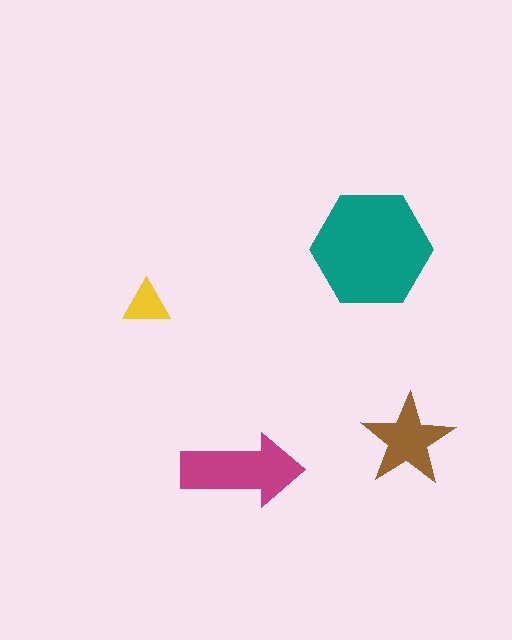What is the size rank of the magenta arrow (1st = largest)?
2nd.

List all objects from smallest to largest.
The yellow triangle, the brown star, the magenta arrow, the teal hexagon.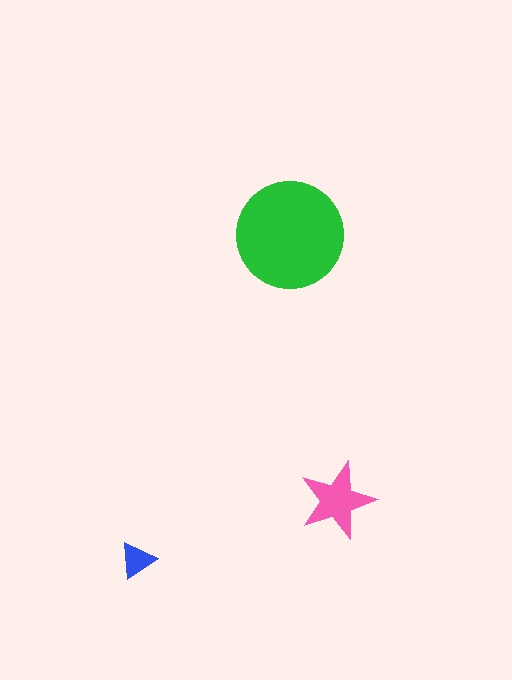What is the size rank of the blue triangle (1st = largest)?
3rd.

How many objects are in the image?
There are 3 objects in the image.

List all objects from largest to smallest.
The green circle, the pink star, the blue triangle.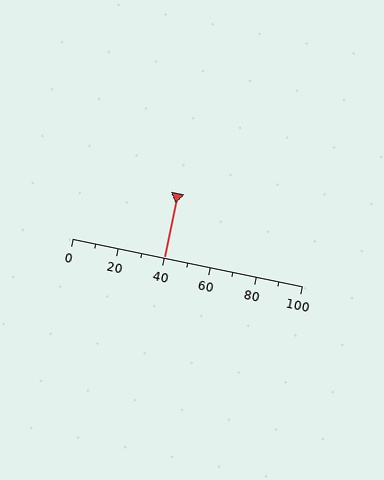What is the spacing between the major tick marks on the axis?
The major ticks are spaced 20 apart.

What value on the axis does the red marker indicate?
The marker indicates approximately 40.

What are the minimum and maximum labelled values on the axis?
The axis runs from 0 to 100.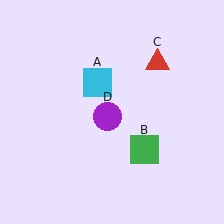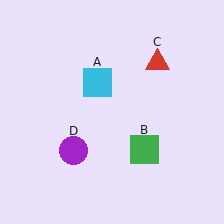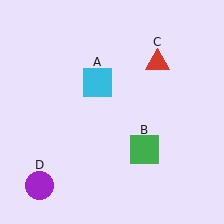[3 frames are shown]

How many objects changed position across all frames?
1 object changed position: purple circle (object D).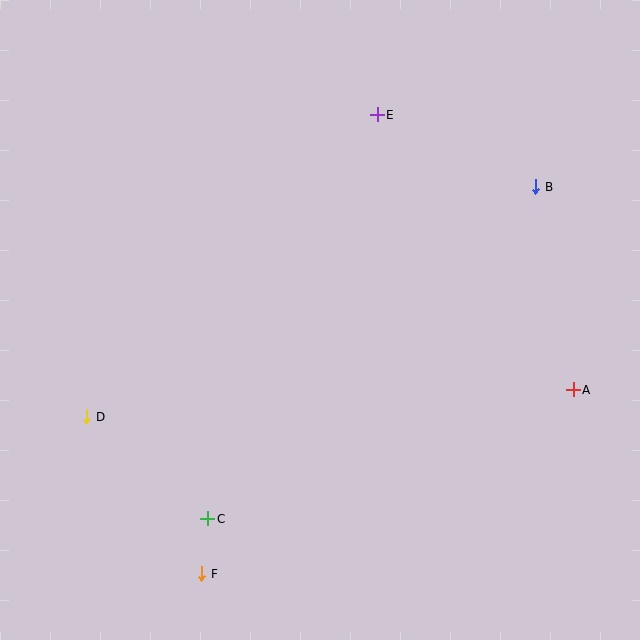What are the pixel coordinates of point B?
Point B is at (536, 187).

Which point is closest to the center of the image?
Point E at (377, 115) is closest to the center.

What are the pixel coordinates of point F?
Point F is at (202, 574).